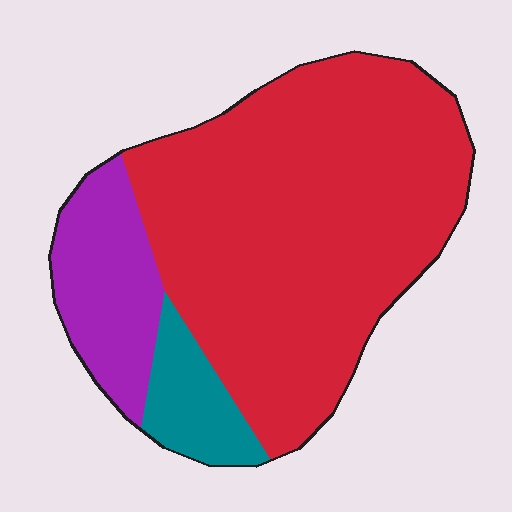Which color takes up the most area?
Red, at roughly 75%.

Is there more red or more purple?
Red.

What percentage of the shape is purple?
Purple covers roughly 15% of the shape.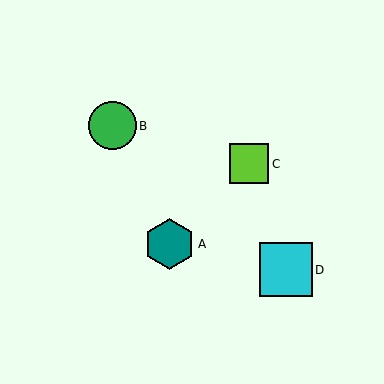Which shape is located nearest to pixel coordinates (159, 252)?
The teal hexagon (labeled A) at (169, 244) is nearest to that location.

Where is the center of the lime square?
The center of the lime square is at (249, 164).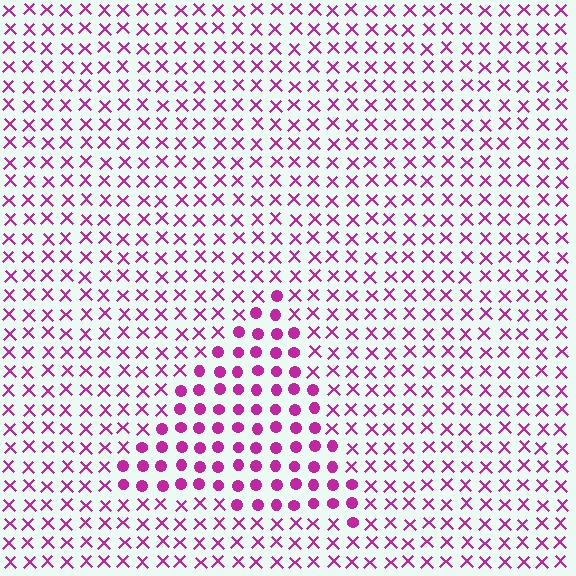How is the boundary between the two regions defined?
The boundary is defined by a change in element shape: circles inside vs. X marks outside. All elements share the same color and spacing.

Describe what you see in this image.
The image is filled with small magenta elements arranged in a uniform grid. A triangle-shaped region contains circles, while the surrounding area contains X marks. The boundary is defined purely by the change in element shape.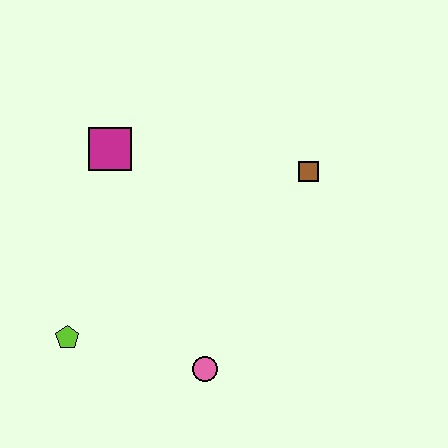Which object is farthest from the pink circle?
The magenta square is farthest from the pink circle.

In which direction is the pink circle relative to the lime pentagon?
The pink circle is to the right of the lime pentagon.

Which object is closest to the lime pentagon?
The pink circle is closest to the lime pentagon.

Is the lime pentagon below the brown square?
Yes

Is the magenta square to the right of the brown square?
No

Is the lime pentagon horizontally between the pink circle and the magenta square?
No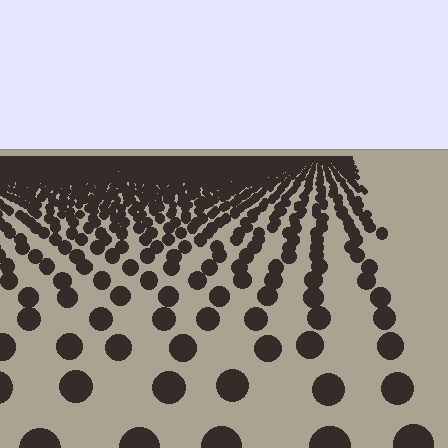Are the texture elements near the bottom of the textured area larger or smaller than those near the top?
Larger. Near the bottom, elements are closer to the viewer and appear at a bigger on-screen size.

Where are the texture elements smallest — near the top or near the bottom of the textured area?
Near the top.